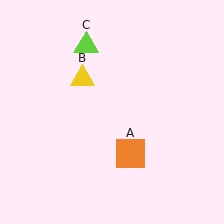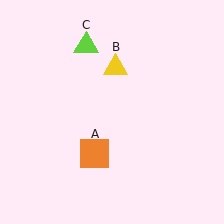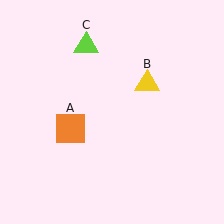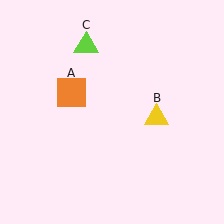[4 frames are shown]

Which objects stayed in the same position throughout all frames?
Lime triangle (object C) remained stationary.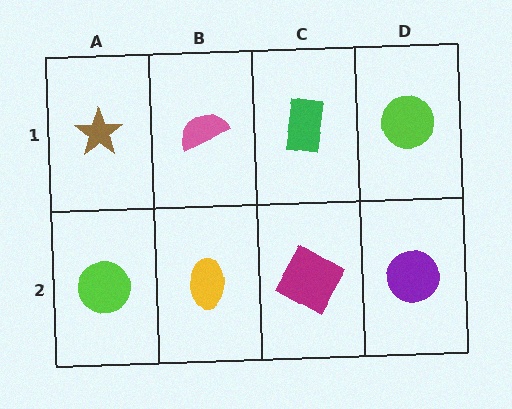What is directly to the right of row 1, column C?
A lime circle.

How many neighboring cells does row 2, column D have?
2.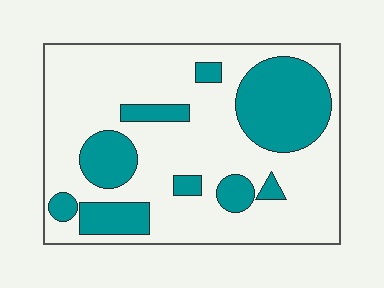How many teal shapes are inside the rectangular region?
9.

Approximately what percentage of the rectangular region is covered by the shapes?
Approximately 30%.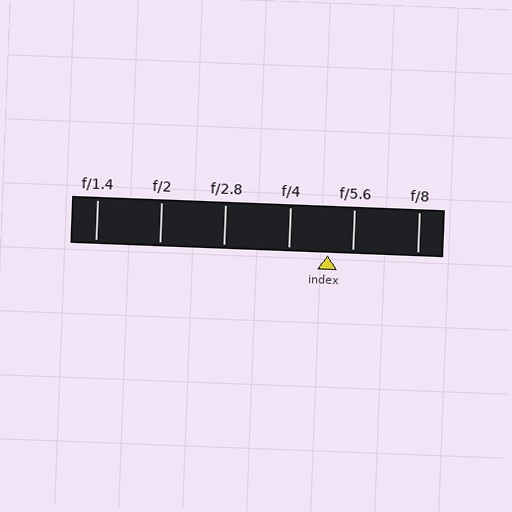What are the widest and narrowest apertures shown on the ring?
The widest aperture shown is f/1.4 and the narrowest is f/8.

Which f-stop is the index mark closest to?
The index mark is closest to f/5.6.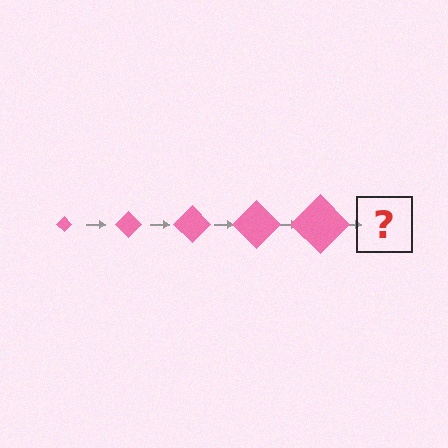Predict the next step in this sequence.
The next step is a pink diamond, larger than the previous one.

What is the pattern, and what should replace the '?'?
The pattern is that the diamond gets progressively larger each step. The '?' should be a pink diamond, larger than the previous one.